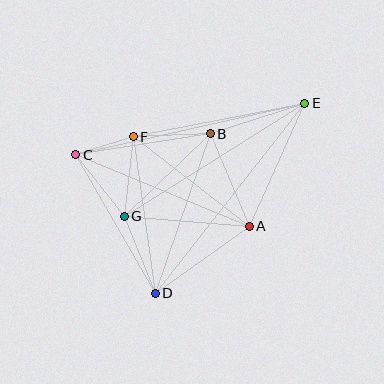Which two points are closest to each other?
Points C and F are closest to each other.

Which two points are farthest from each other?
Points D and E are farthest from each other.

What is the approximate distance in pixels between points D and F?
The distance between D and F is approximately 158 pixels.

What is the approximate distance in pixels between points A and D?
The distance between A and D is approximately 115 pixels.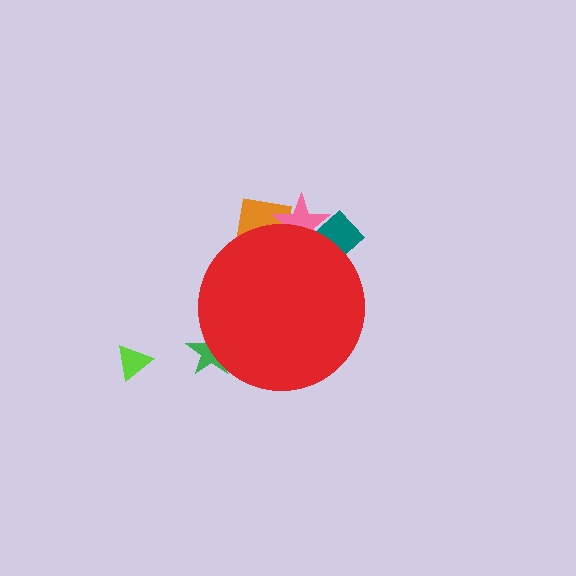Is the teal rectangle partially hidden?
Yes, the teal rectangle is partially hidden behind the red circle.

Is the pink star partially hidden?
Yes, the pink star is partially hidden behind the red circle.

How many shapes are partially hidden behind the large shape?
4 shapes are partially hidden.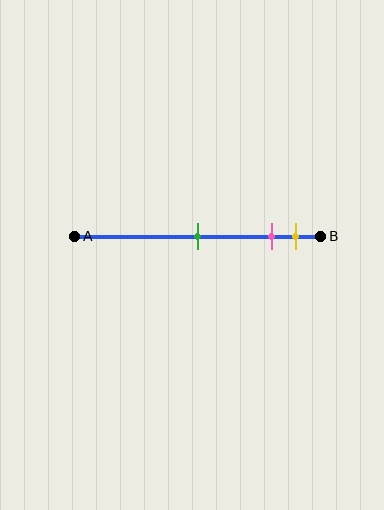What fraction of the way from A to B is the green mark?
The green mark is approximately 50% (0.5) of the way from A to B.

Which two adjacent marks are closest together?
The pink and yellow marks are the closest adjacent pair.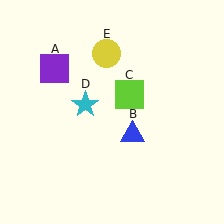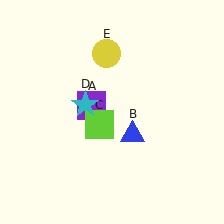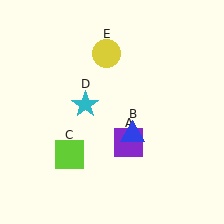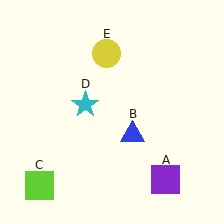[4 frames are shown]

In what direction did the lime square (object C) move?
The lime square (object C) moved down and to the left.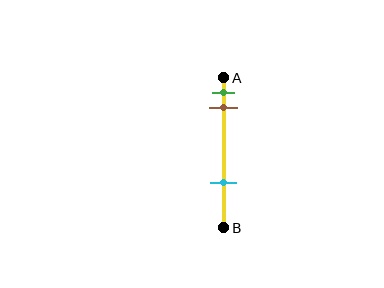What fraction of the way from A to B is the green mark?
The green mark is approximately 10% (0.1) of the way from A to B.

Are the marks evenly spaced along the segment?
No, the marks are not evenly spaced.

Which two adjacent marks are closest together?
The green and brown marks are the closest adjacent pair.